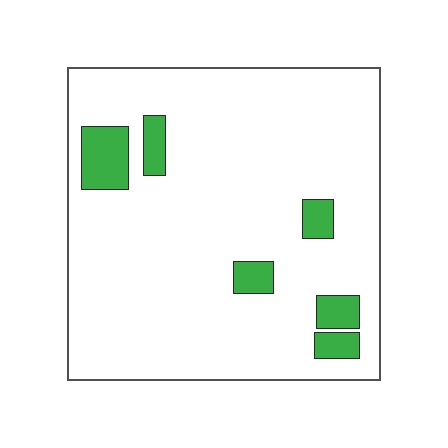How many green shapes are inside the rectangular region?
6.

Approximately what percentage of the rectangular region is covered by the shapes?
Approximately 10%.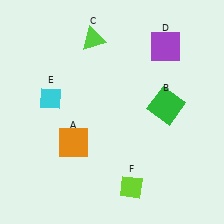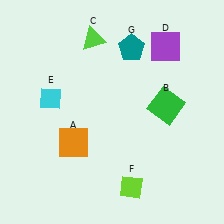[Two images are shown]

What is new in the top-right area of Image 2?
A teal pentagon (G) was added in the top-right area of Image 2.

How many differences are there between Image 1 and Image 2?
There is 1 difference between the two images.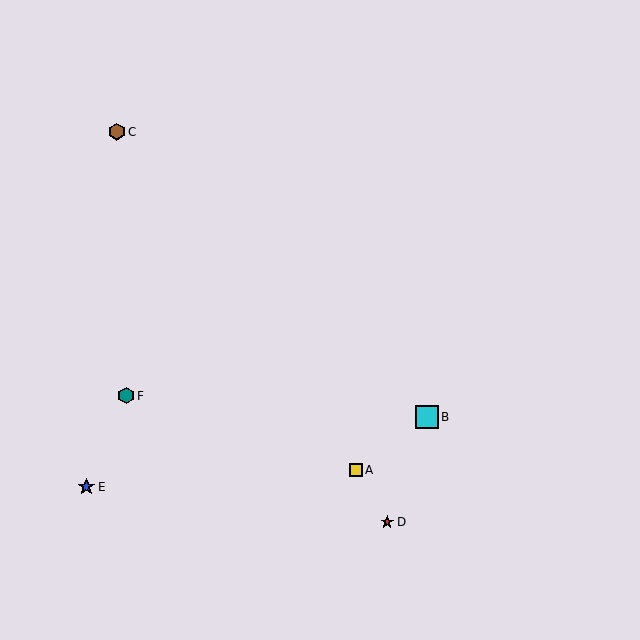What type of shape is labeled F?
Shape F is a teal hexagon.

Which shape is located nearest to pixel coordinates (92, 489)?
The blue star (labeled E) at (86, 487) is nearest to that location.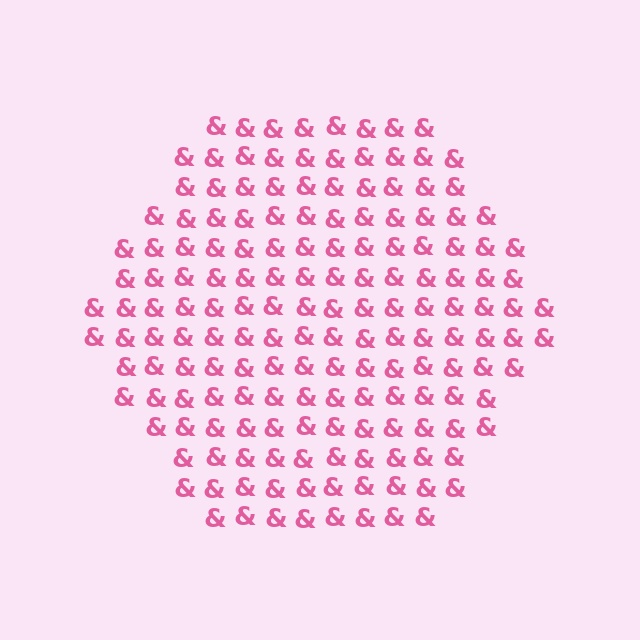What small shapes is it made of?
It is made of small ampersands.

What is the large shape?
The large shape is a hexagon.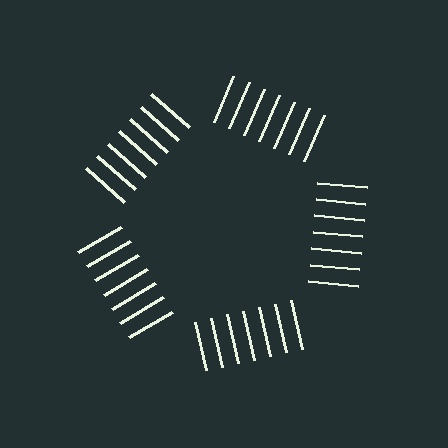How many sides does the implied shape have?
5 sides — the line-ends trace a pentagon.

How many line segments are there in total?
35 — 7 along each of the 5 edges.